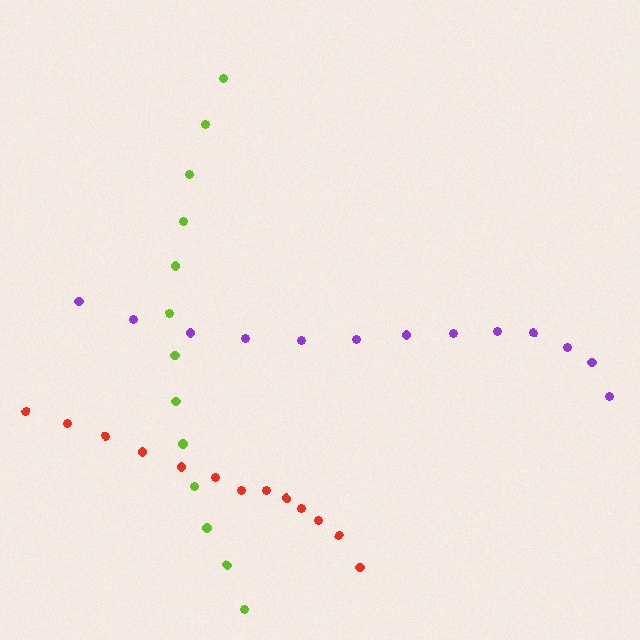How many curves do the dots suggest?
There are 3 distinct paths.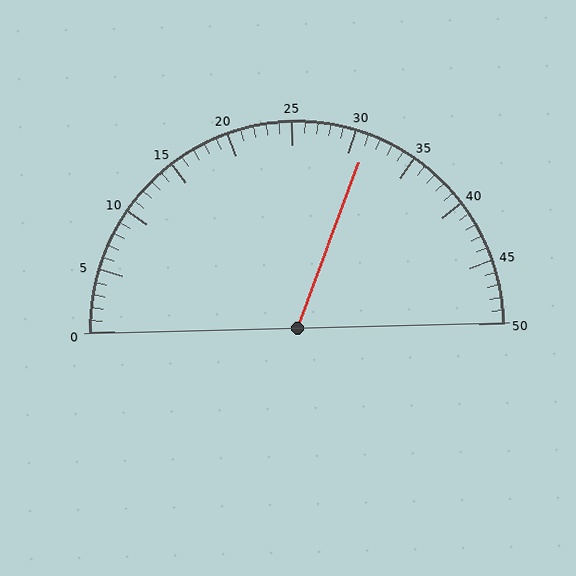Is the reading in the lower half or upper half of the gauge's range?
The reading is in the upper half of the range (0 to 50).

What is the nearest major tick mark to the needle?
The nearest major tick mark is 30.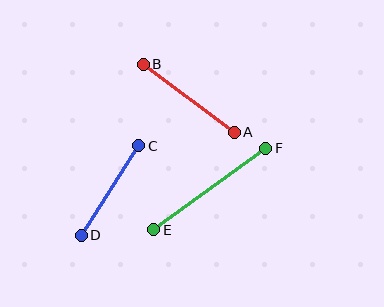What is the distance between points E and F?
The distance is approximately 138 pixels.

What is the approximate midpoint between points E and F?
The midpoint is at approximately (210, 189) pixels.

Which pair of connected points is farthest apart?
Points E and F are farthest apart.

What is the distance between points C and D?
The distance is approximately 106 pixels.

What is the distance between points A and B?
The distance is approximately 114 pixels.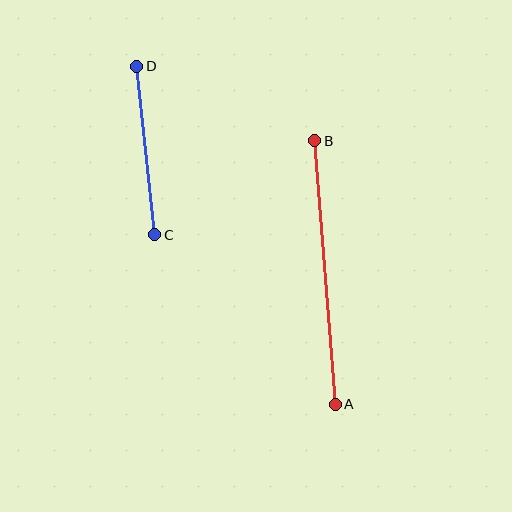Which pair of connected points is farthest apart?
Points A and B are farthest apart.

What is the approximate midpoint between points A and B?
The midpoint is at approximately (325, 272) pixels.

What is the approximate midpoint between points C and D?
The midpoint is at approximately (146, 150) pixels.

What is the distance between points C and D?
The distance is approximately 170 pixels.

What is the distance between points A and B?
The distance is approximately 264 pixels.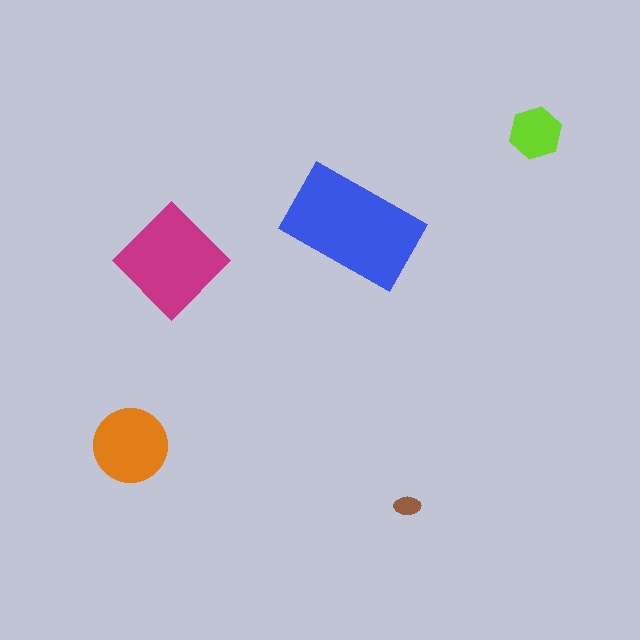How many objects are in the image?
There are 5 objects in the image.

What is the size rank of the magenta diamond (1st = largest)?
2nd.